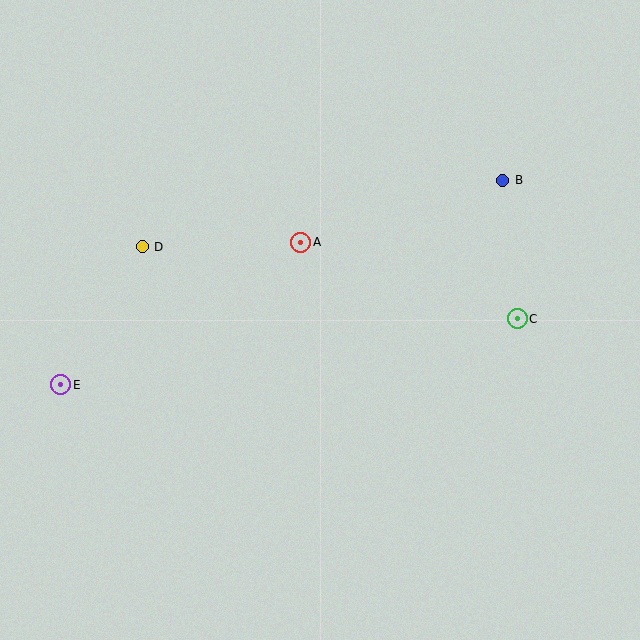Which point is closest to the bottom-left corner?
Point E is closest to the bottom-left corner.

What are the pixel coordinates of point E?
Point E is at (61, 385).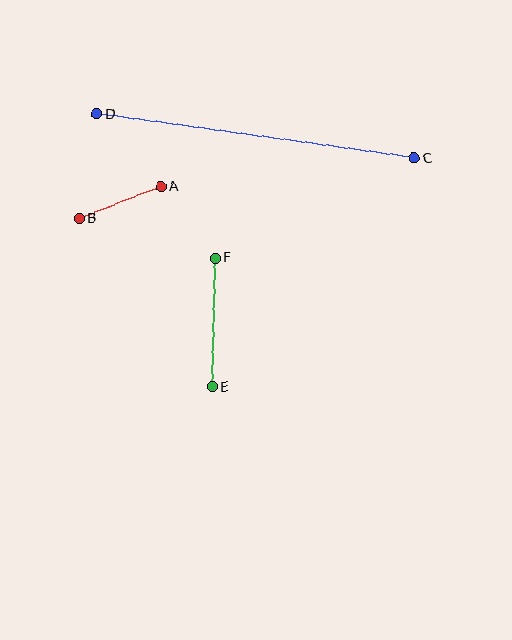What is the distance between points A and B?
The distance is approximately 88 pixels.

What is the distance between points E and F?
The distance is approximately 129 pixels.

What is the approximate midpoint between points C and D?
The midpoint is at approximately (256, 136) pixels.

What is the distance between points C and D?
The distance is approximately 320 pixels.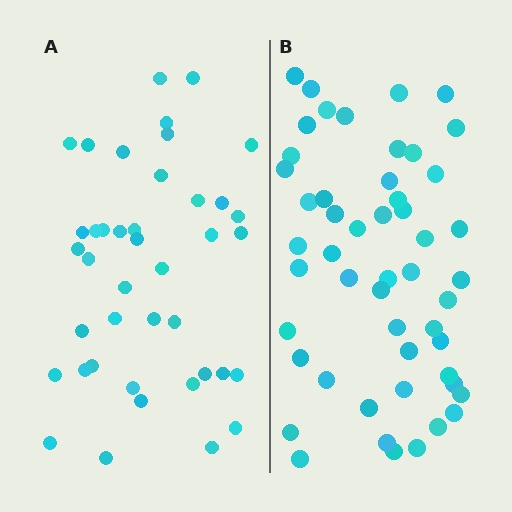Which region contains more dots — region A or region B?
Region B (the right region) has more dots.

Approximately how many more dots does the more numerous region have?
Region B has roughly 10 or so more dots than region A.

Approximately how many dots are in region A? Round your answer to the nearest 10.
About 40 dots. (The exact count is 41, which rounds to 40.)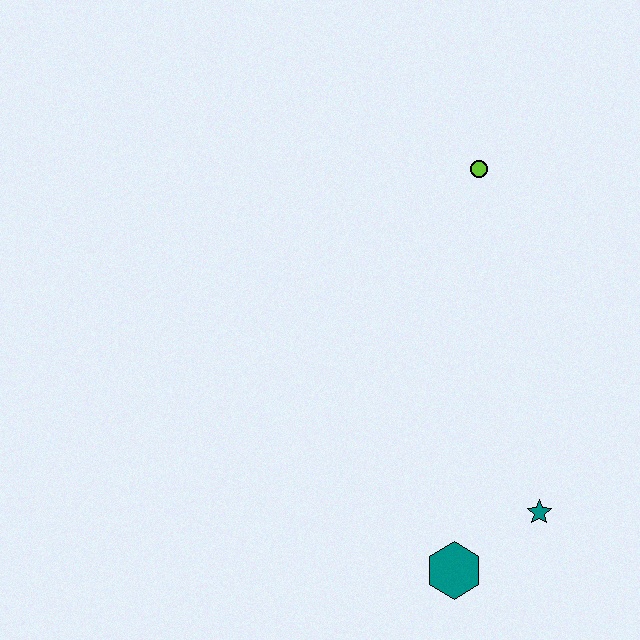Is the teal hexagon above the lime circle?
No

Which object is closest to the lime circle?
The teal star is closest to the lime circle.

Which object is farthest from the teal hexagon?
The lime circle is farthest from the teal hexagon.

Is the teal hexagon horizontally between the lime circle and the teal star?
No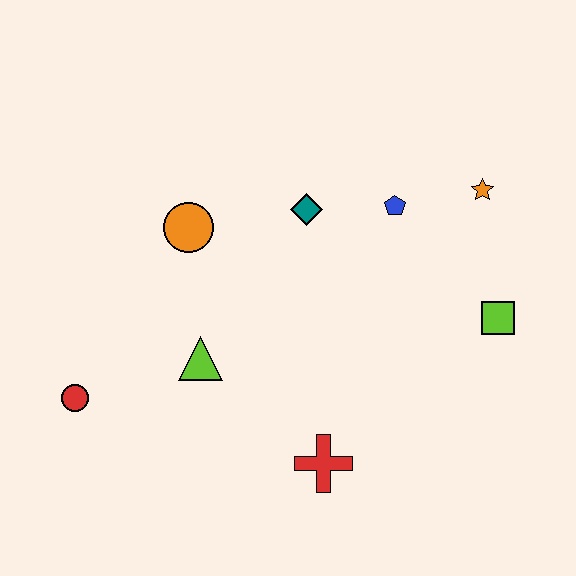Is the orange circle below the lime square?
No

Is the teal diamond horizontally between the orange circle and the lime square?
Yes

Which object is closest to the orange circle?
The teal diamond is closest to the orange circle.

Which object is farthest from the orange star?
The red circle is farthest from the orange star.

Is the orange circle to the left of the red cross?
Yes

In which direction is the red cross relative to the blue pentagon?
The red cross is below the blue pentagon.